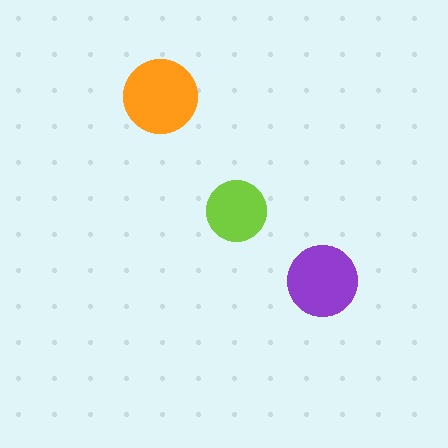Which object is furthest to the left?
The orange circle is leftmost.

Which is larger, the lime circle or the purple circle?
The purple one.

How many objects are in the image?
There are 3 objects in the image.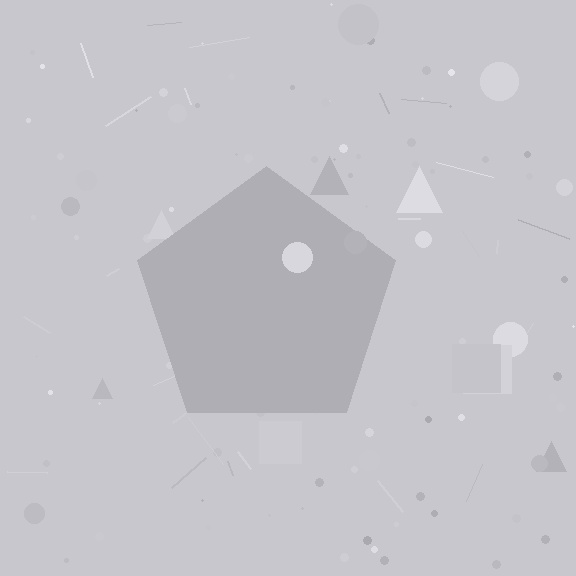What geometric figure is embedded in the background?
A pentagon is embedded in the background.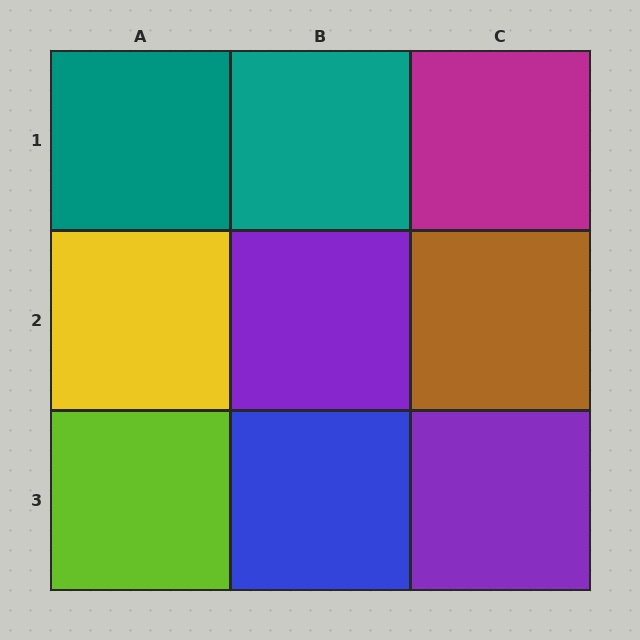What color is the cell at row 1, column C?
Magenta.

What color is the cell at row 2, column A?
Yellow.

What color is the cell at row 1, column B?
Teal.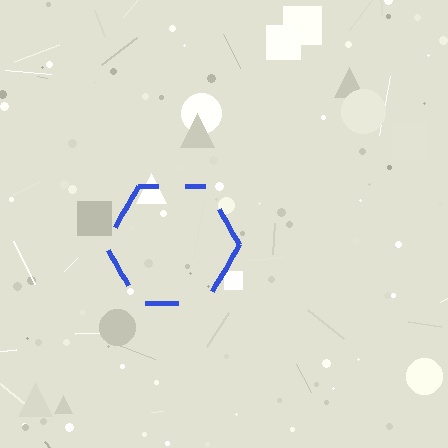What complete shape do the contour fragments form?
The contour fragments form a hexagon.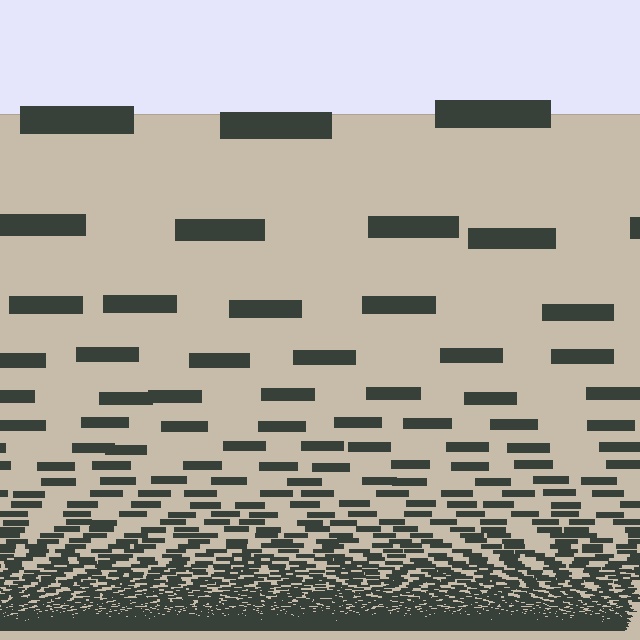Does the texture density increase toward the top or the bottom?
Density increases toward the bottom.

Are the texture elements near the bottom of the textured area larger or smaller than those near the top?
Smaller. The gradient is inverted — elements near the bottom are smaller and denser.